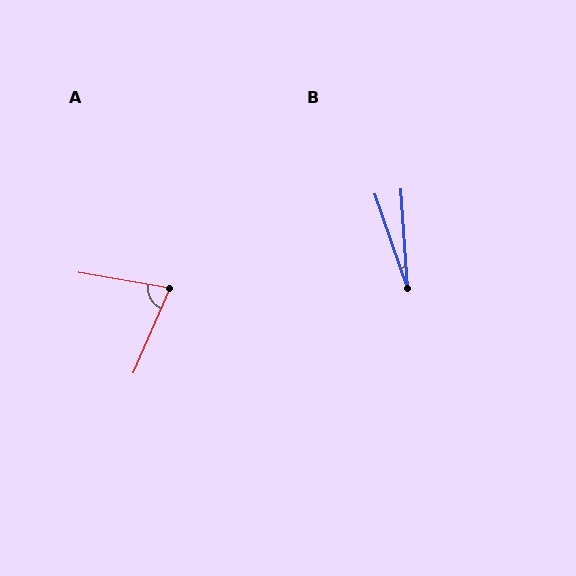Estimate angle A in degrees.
Approximately 76 degrees.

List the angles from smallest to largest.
B (15°), A (76°).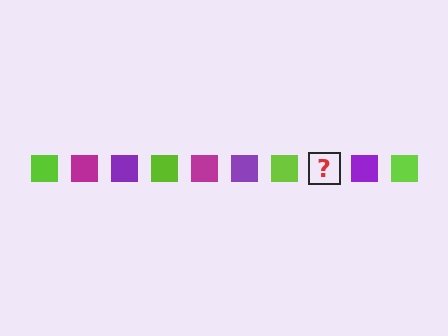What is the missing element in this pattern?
The missing element is a magenta square.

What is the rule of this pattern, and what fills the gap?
The rule is that the pattern cycles through lime, magenta, purple squares. The gap should be filled with a magenta square.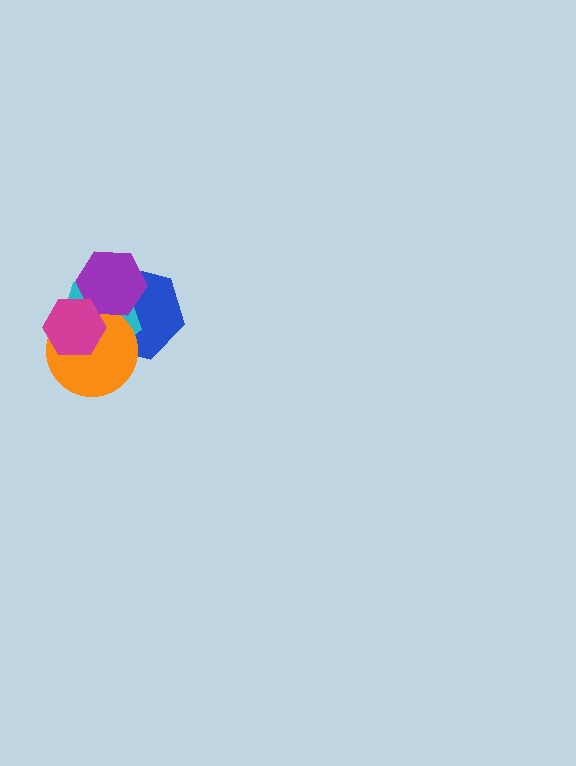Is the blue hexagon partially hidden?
Yes, it is partially covered by another shape.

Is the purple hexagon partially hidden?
Yes, it is partially covered by another shape.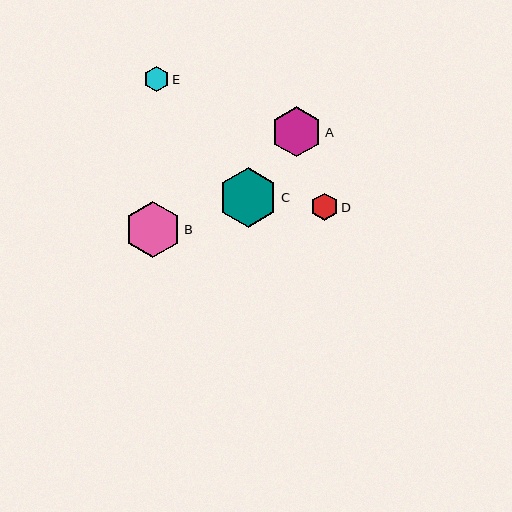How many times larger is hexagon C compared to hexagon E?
Hexagon C is approximately 2.4 times the size of hexagon E.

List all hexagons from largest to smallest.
From largest to smallest: C, B, A, D, E.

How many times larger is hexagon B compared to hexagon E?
Hexagon B is approximately 2.3 times the size of hexagon E.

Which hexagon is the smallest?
Hexagon E is the smallest with a size of approximately 25 pixels.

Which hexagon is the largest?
Hexagon C is the largest with a size of approximately 60 pixels.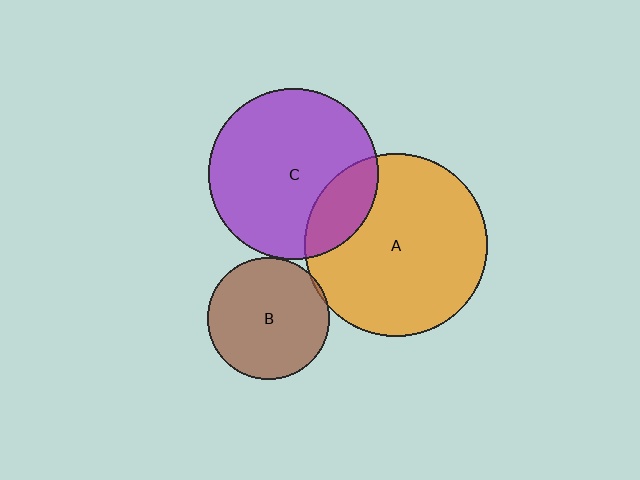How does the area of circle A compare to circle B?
Approximately 2.2 times.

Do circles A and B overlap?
Yes.